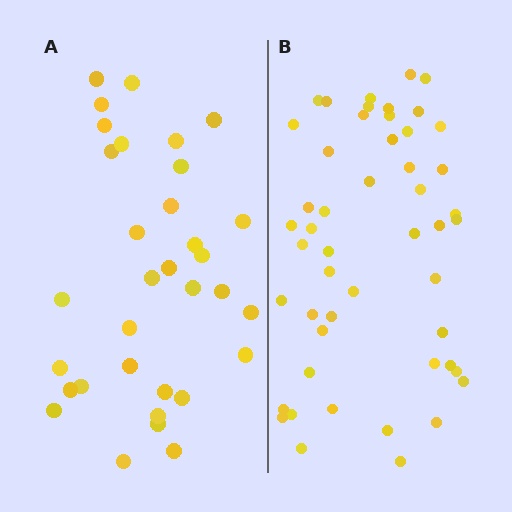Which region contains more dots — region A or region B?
Region B (the right region) has more dots.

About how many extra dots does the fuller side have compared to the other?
Region B has approximately 15 more dots than region A.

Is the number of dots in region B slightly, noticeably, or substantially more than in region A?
Region B has substantially more. The ratio is roughly 1.5 to 1.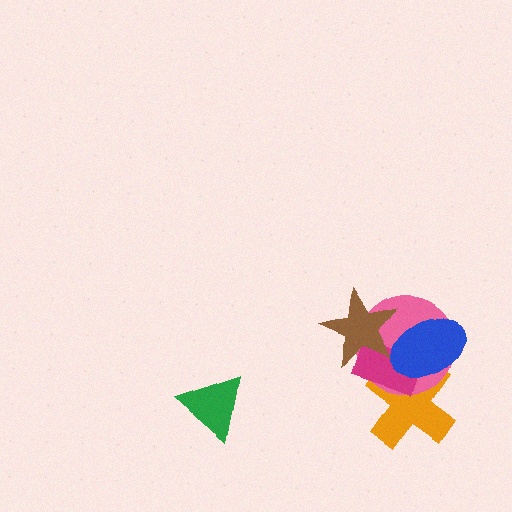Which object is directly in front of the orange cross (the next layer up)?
The pink circle is directly in front of the orange cross.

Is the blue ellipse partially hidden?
Yes, it is partially covered by another shape.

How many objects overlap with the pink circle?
4 objects overlap with the pink circle.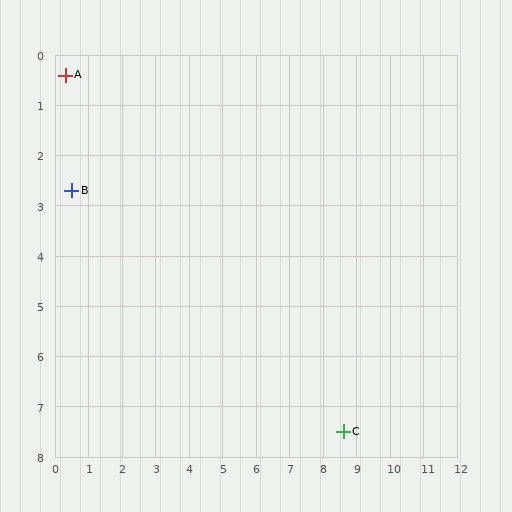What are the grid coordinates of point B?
Point B is at approximately (0.5, 2.7).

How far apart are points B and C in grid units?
Points B and C are about 9.4 grid units apart.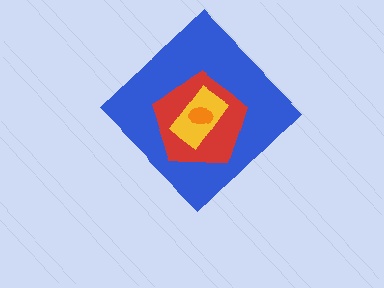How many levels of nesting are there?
4.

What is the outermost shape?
The blue diamond.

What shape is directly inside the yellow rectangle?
The orange ellipse.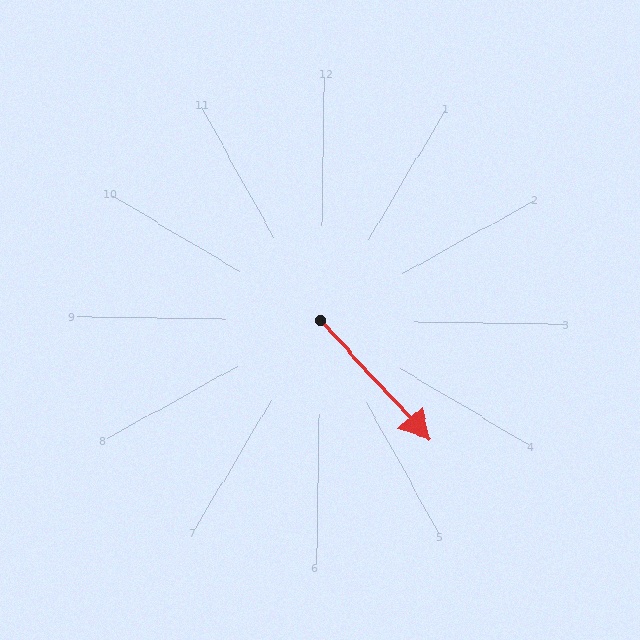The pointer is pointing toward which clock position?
Roughly 5 o'clock.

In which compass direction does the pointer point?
Southeast.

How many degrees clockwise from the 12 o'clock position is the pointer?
Approximately 137 degrees.